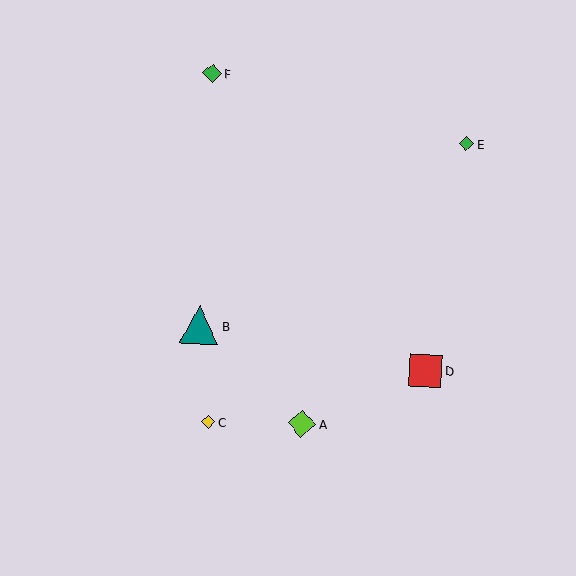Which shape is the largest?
The teal triangle (labeled B) is the largest.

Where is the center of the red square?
The center of the red square is at (426, 370).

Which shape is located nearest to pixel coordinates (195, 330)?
The teal triangle (labeled B) at (200, 325) is nearest to that location.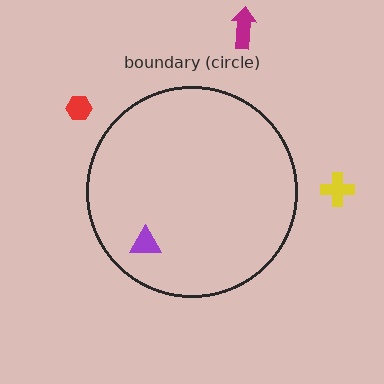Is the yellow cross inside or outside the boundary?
Outside.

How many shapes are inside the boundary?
1 inside, 3 outside.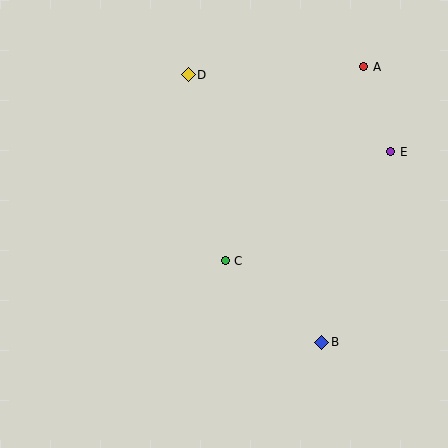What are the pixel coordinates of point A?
Point A is at (364, 67).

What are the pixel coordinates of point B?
Point B is at (322, 342).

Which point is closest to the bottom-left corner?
Point C is closest to the bottom-left corner.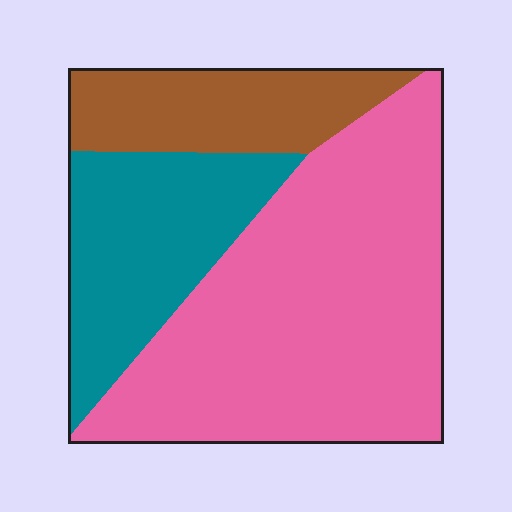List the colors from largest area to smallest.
From largest to smallest: pink, teal, brown.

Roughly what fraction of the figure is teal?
Teal takes up about one quarter (1/4) of the figure.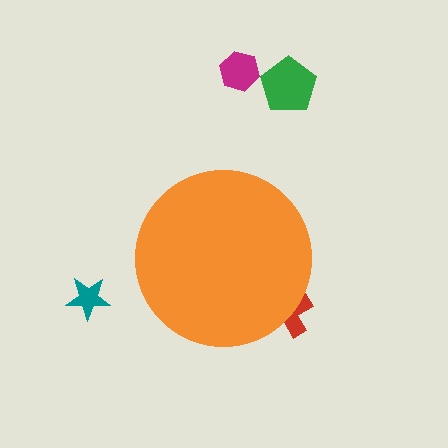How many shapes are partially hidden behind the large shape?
1 shape is partially hidden.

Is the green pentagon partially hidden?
No, the green pentagon is fully visible.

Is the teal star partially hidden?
No, the teal star is fully visible.